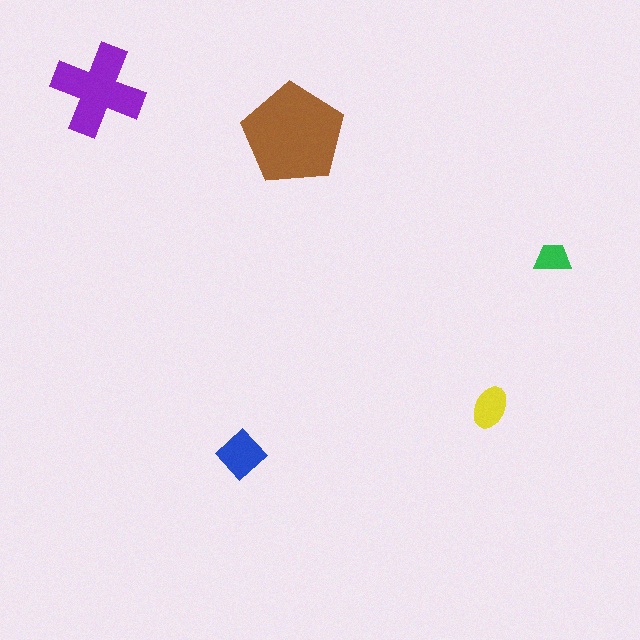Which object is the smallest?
The green trapezoid.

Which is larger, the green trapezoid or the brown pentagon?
The brown pentagon.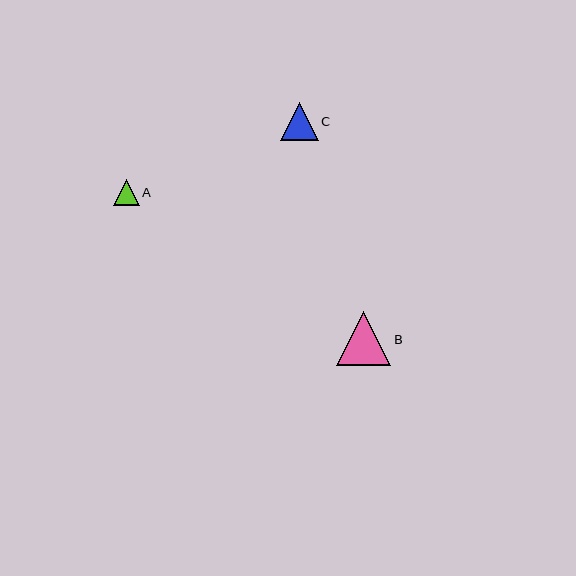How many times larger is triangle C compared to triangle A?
Triangle C is approximately 1.5 times the size of triangle A.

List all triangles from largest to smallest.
From largest to smallest: B, C, A.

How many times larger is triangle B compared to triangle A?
Triangle B is approximately 2.1 times the size of triangle A.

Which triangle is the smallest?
Triangle A is the smallest with a size of approximately 26 pixels.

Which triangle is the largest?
Triangle B is the largest with a size of approximately 54 pixels.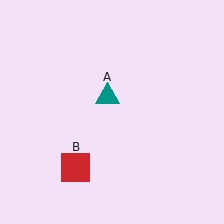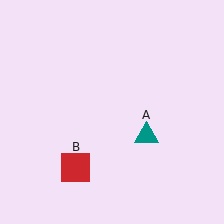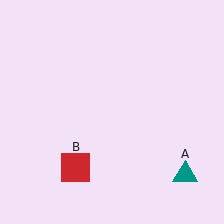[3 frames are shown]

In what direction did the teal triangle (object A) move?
The teal triangle (object A) moved down and to the right.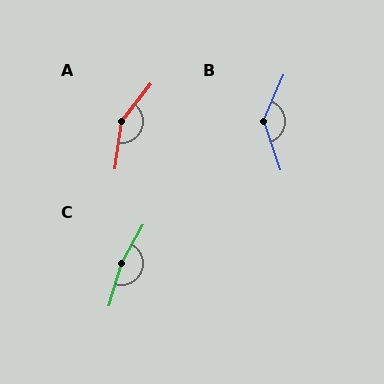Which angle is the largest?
C, at approximately 168 degrees.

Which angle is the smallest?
B, at approximately 138 degrees.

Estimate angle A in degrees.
Approximately 150 degrees.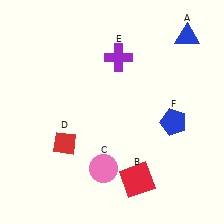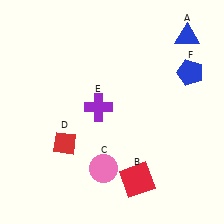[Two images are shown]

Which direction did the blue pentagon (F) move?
The blue pentagon (F) moved up.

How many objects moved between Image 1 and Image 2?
2 objects moved between the two images.